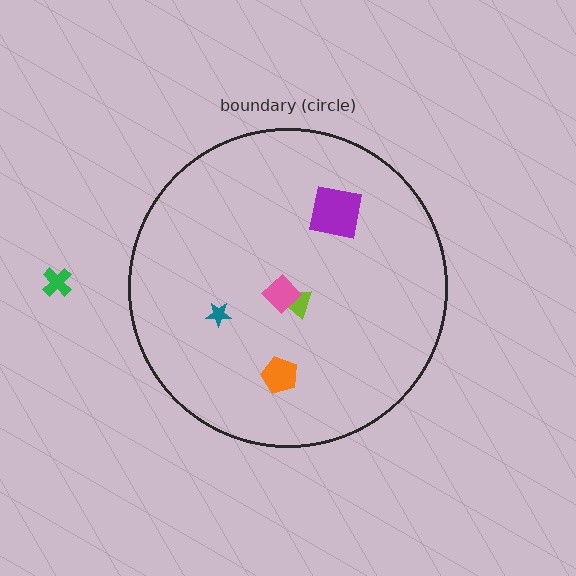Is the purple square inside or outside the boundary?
Inside.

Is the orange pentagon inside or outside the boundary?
Inside.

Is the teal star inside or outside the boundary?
Inside.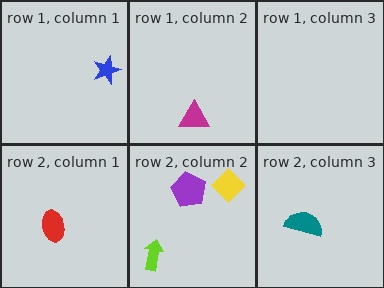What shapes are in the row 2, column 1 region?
The red ellipse.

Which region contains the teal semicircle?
The row 2, column 3 region.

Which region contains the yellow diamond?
The row 2, column 2 region.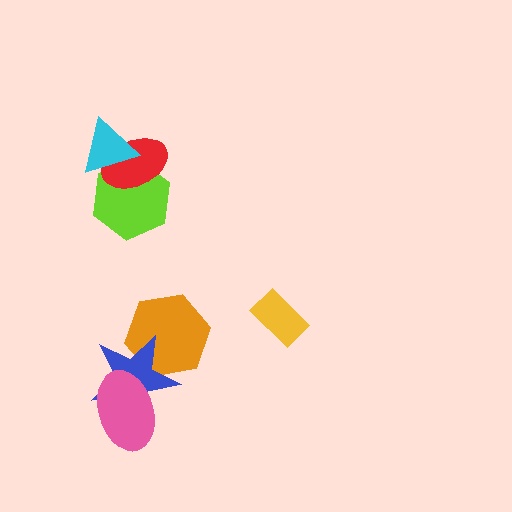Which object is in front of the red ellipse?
The cyan triangle is in front of the red ellipse.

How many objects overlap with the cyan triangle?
2 objects overlap with the cyan triangle.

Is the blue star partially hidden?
Yes, it is partially covered by another shape.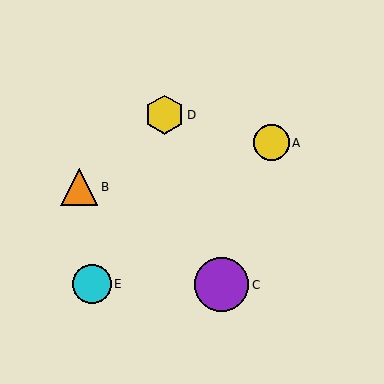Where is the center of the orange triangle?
The center of the orange triangle is at (79, 187).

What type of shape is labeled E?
Shape E is a cyan circle.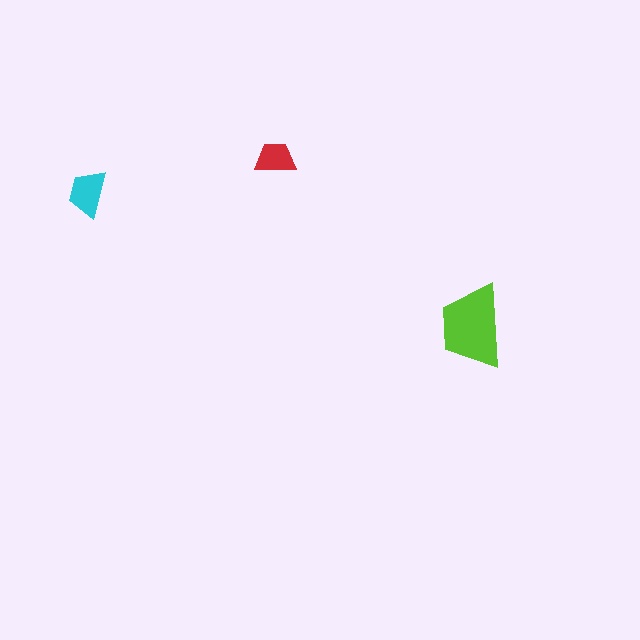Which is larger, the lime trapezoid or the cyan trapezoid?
The lime one.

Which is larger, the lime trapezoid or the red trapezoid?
The lime one.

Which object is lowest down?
The lime trapezoid is bottommost.